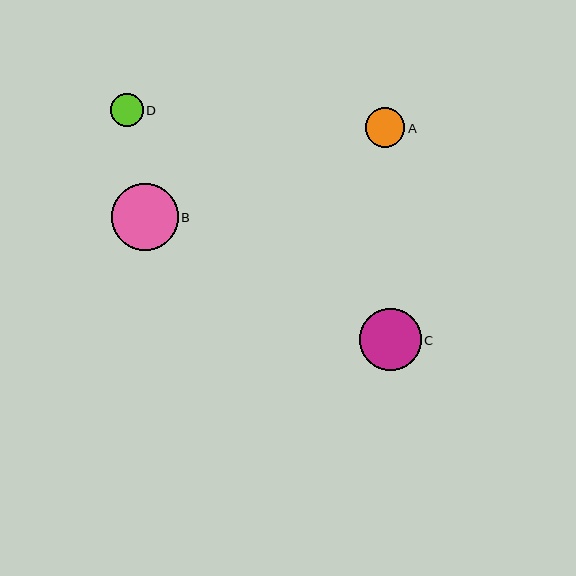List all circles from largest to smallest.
From largest to smallest: B, C, A, D.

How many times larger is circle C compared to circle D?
Circle C is approximately 1.9 times the size of circle D.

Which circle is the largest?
Circle B is the largest with a size of approximately 67 pixels.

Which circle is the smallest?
Circle D is the smallest with a size of approximately 33 pixels.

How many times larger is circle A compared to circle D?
Circle A is approximately 1.2 times the size of circle D.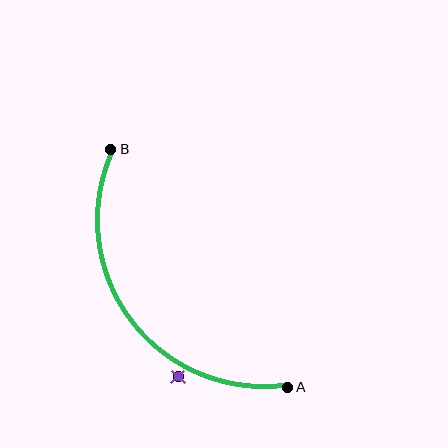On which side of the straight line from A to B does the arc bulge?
The arc bulges below and to the left of the straight line connecting A and B.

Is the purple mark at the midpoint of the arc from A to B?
No — the purple mark does not lie on the arc at all. It sits slightly outside the curve.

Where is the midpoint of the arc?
The arc midpoint is the point on the curve farthest from the straight line joining A and B. It sits below and to the left of that line.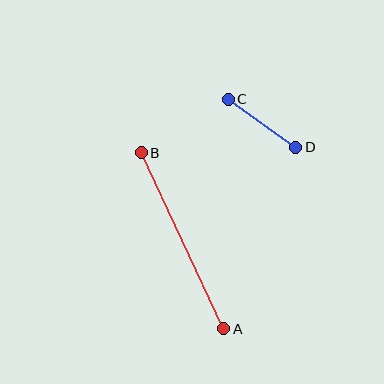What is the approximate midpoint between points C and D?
The midpoint is at approximately (262, 123) pixels.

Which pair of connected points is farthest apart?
Points A and B are farthest apart.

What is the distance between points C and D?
The distance is approximately 83 pixels.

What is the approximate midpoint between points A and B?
The midpoint is at approximately (182, 241) pixels.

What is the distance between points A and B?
The distance is approximately 194 pixels.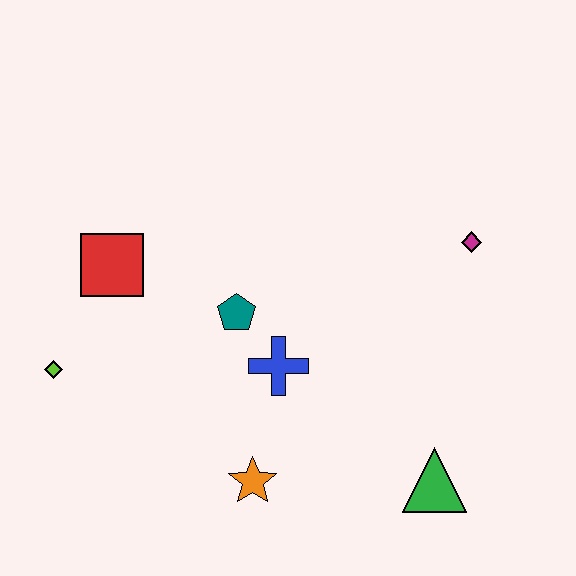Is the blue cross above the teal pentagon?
No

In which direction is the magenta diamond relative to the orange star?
The magenta diamond is above the orange star.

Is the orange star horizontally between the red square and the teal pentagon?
No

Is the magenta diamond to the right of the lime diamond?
Yes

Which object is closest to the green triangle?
The orange star is closest to the green triangle.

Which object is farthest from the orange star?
The magenta diamond is farthest from the orange star.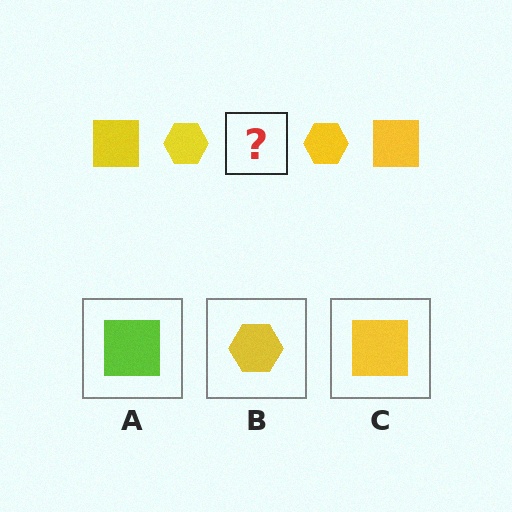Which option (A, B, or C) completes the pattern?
C.